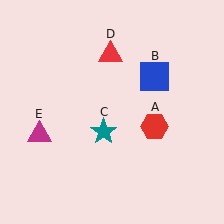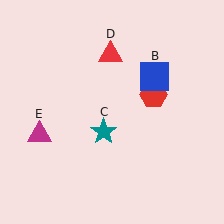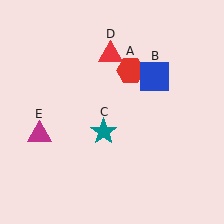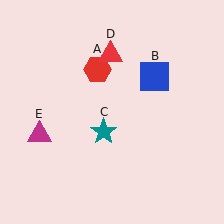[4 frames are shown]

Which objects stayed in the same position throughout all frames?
Blue square (object B) and teal star (object C) and red triangle (object D) and magenta triangle (object E) remained stationary.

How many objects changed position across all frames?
1 object changed position: red hexagon (object A).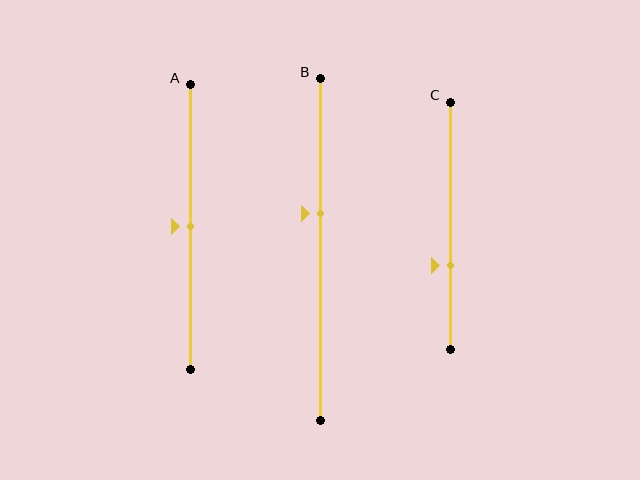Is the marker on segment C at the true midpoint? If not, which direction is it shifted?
No, the marker on segment C is shifted downward by about 16% of the segment length.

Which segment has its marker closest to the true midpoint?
Segment A has its marker closest to the true midpoint.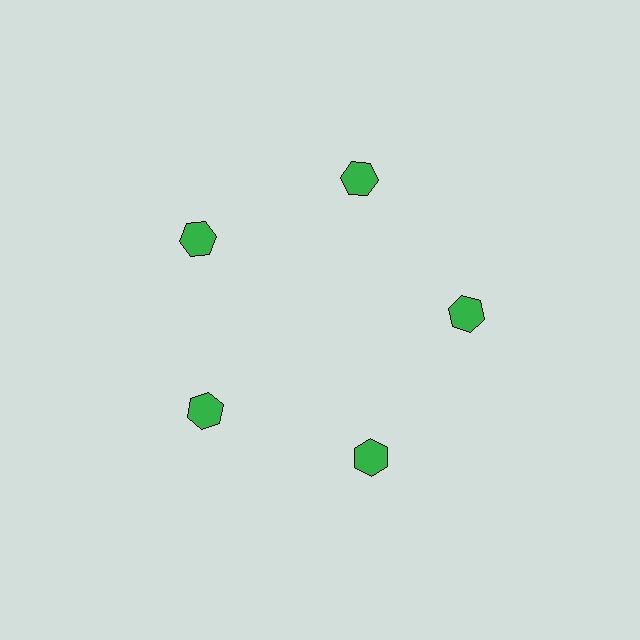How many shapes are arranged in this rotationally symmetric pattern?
There are 5 shapes, arranged in 5 groups of 1.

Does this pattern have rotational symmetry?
Yes, this pattern has 5-fold rotational symmetry. It looks the same after rotating 72 degrees around the center.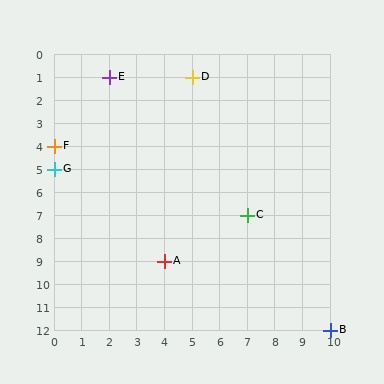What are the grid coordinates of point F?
Point F is at grid coordinates (0, 4).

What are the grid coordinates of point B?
Point B is at grid coordinates (10, 12).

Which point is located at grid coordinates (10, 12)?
Point B is at (10, 12).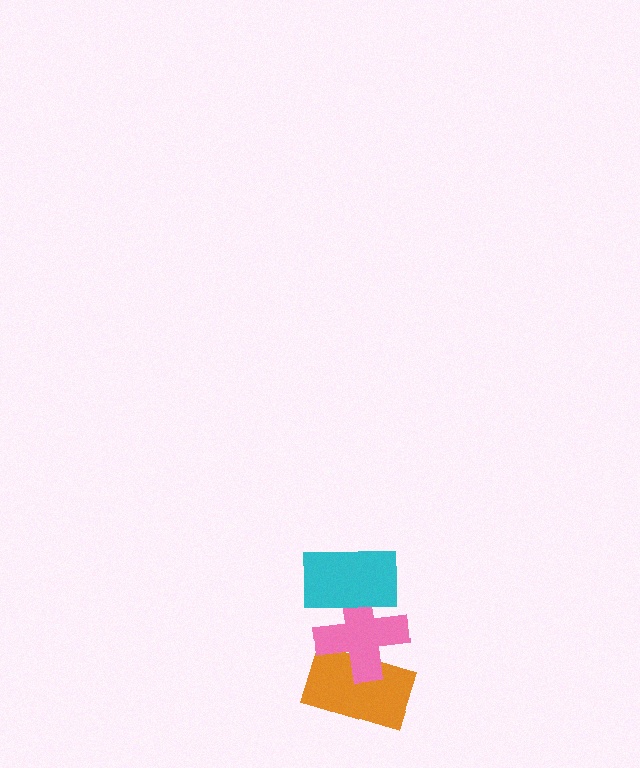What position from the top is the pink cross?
The pink cross is 2nd from the top.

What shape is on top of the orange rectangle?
The pink cross is on top of the orange rectangle.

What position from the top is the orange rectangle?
The orange rectangle is 3rd from the top.